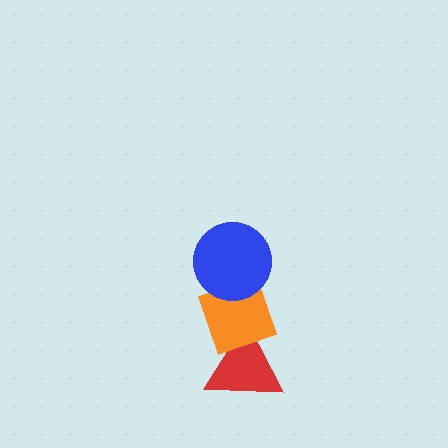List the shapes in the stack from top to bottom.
From top to bottom: the blue circle, the orange diamond, the red triangle.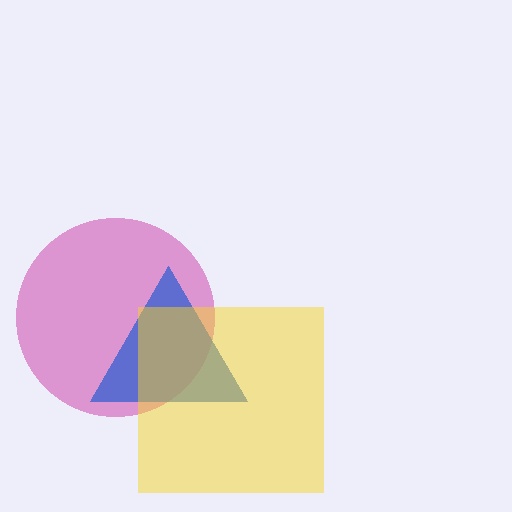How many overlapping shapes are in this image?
There are 3 overlapping shapes in the image.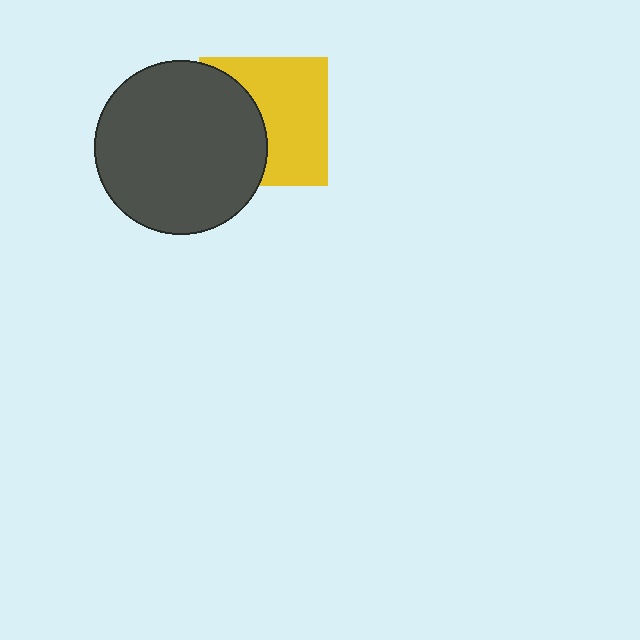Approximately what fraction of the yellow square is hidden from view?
Roughly 42% of the yellow square is hidden behind the dark gray circle.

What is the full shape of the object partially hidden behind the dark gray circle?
The partially hidden object is a yellow square.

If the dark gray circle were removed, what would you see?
You would see the complete yellow square.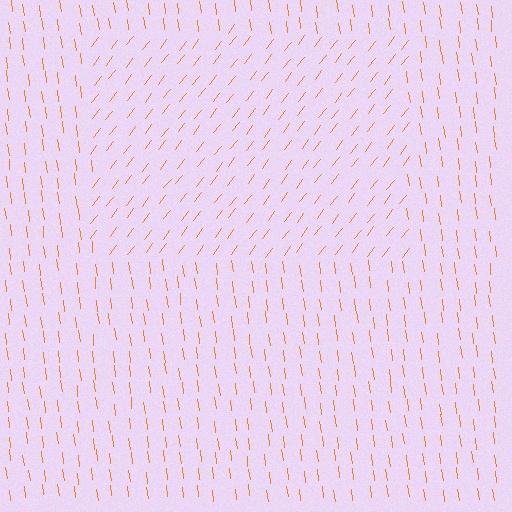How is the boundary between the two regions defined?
The boundary is defined purely by a change in line orientation (approximately 45 degrees difference). All lines are the same color and thickness.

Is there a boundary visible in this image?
Yes, there is a texture boundary formed by a change in line orientation.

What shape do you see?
I see a rectangle.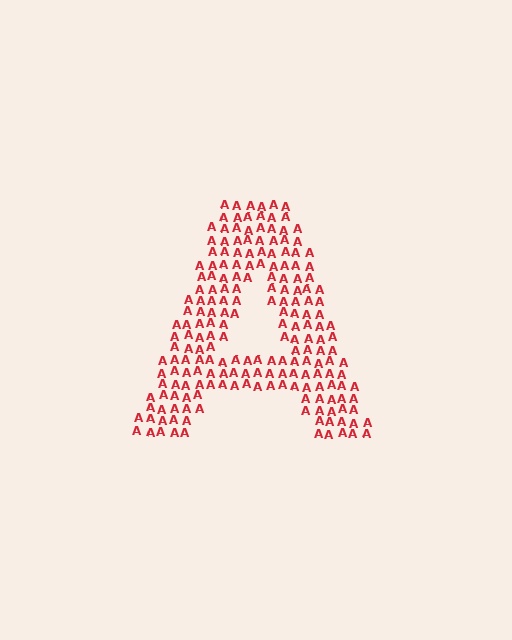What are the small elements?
The small elements are letter A's.